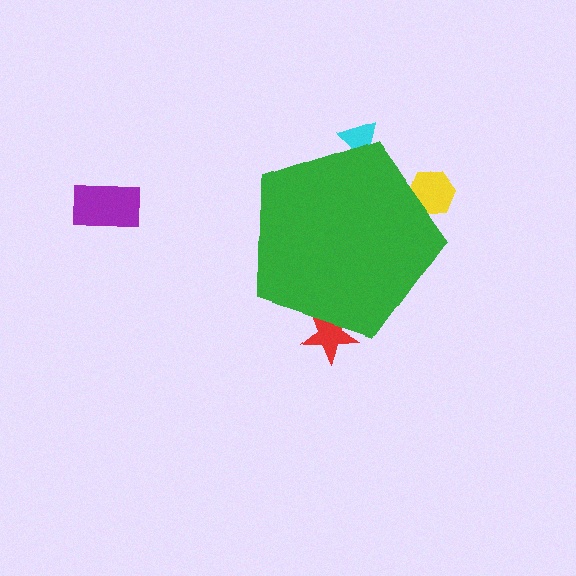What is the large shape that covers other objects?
A green pentagon.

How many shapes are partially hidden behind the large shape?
3 shapes are partially hidden.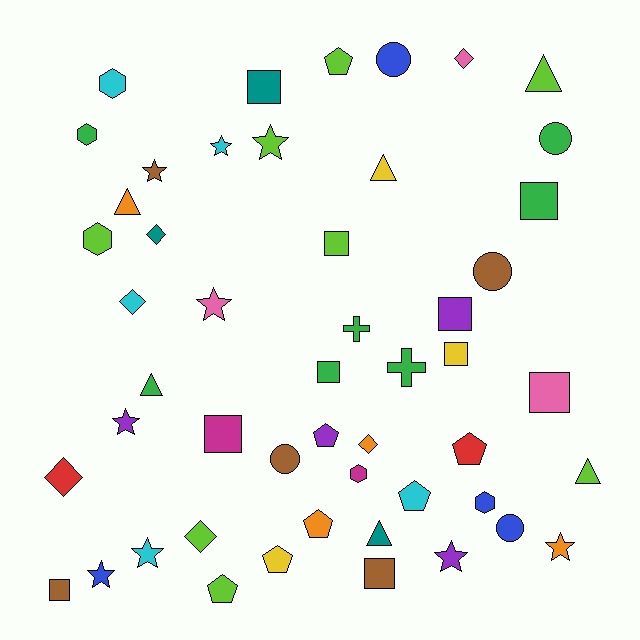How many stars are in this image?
There are 9 stars.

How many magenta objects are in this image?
There are 2 magenta objects.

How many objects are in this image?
There are 50 objects.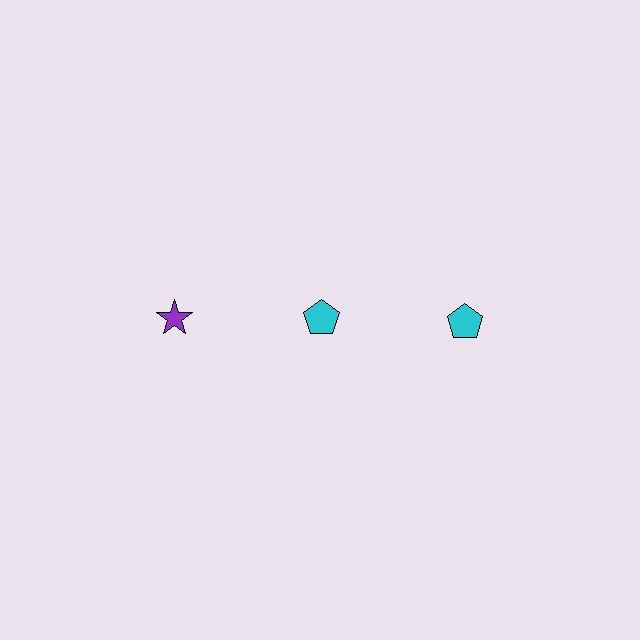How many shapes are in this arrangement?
There are 3 shapes arranged in a grid pattern.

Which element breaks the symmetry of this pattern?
The purple star in the top row, leftmost column breaks the symmetry. All other shapes are cyan pentagons.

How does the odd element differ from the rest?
It differs in both color (purple instead of cyan) and shape (star instead of pentagon).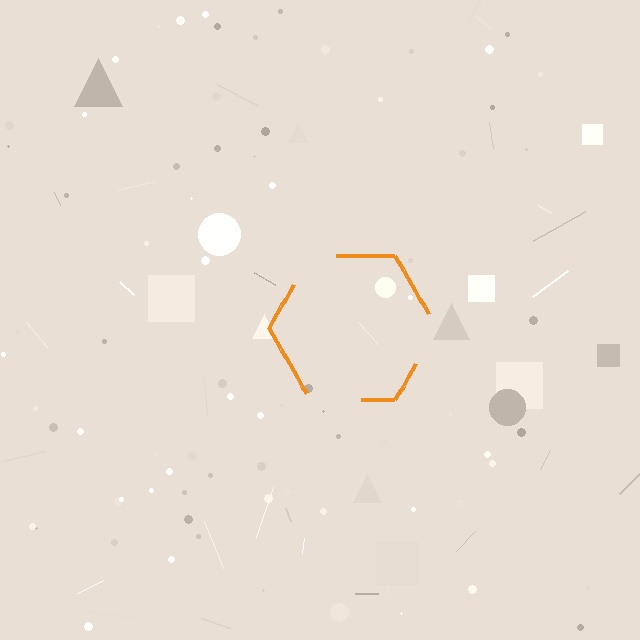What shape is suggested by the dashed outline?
The dashed outline suggests a hexagon.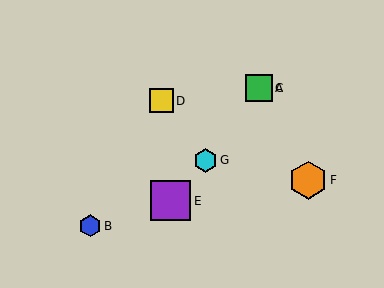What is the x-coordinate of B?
Object B is at x≈90.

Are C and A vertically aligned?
Yes, both are at x≈259.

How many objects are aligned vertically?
2 objects (A, C) are aligned vertically.